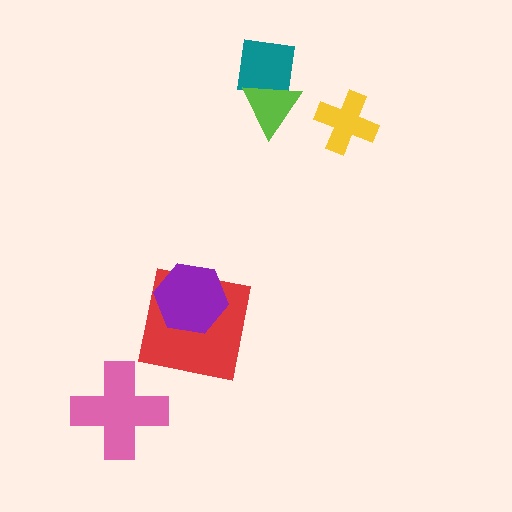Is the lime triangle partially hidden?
No, no other shape covers it.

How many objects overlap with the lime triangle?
1 object overlaps with the lime triangle.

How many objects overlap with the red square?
1 object overlaps with the red square.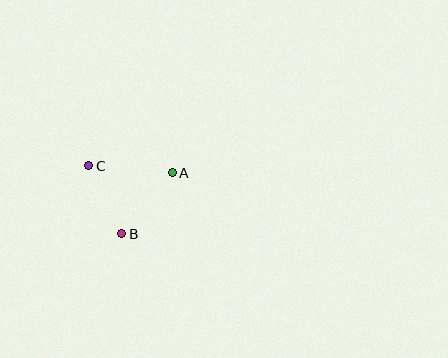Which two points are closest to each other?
Points B and C are closest to each other.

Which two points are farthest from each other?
Points A and C are farthest from each other.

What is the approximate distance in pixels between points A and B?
The distance between A and B is approximately 79 pixels.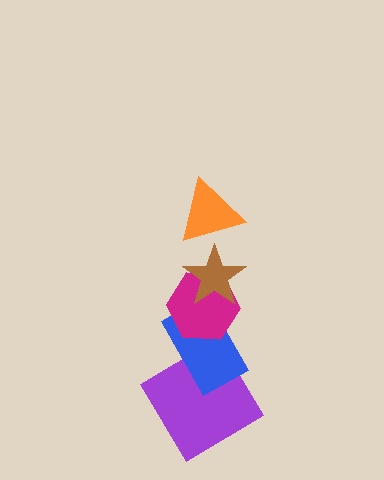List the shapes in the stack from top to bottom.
From top to bottom: the orange triangle, the brown star, the magenta hexagon, the blue rectangle, the purple diamond.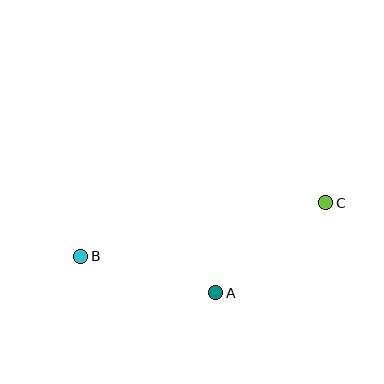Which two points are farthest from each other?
Points B and C are farthest from each other.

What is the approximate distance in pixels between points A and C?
The distance between A and C is approximately 142 pixels.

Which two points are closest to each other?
Points A and B are closest to each other.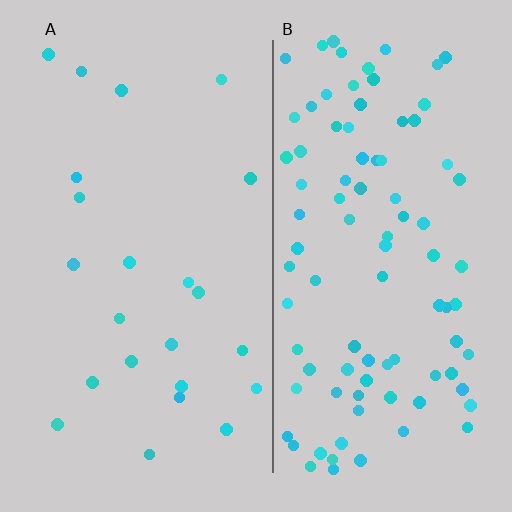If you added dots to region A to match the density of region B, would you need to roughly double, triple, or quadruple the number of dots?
Approximately quadruple.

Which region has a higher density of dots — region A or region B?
B (the right).